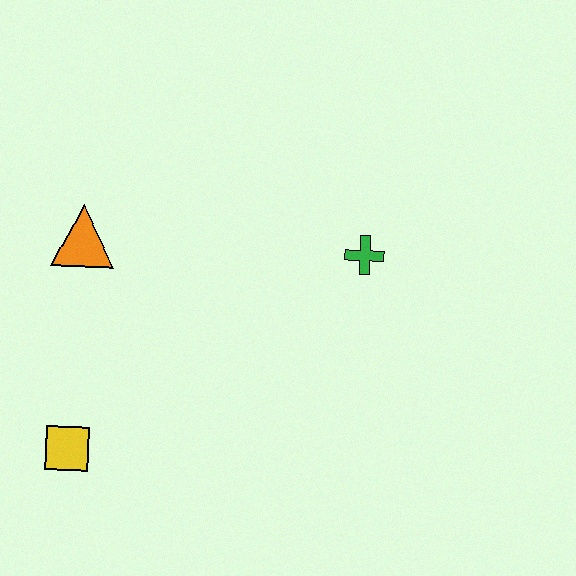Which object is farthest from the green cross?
The yellow square is farthest from the green cross.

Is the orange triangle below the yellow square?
No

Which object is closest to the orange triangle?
The yellow square is closest to the orange triangle.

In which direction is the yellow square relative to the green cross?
The yellow square is to the left of the green cross.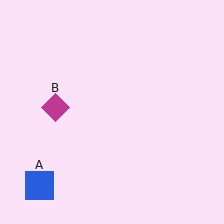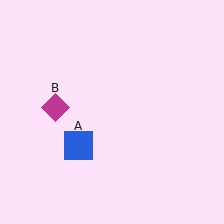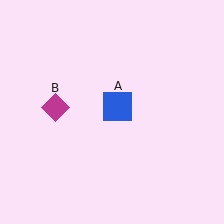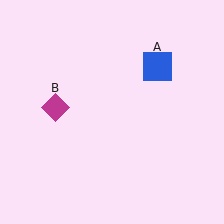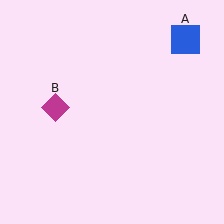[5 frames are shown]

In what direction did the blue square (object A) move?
The blue square (object A) moved up and to the right.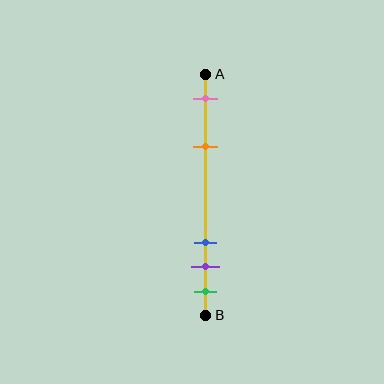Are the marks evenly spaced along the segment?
No, the marks are not evenly spaced.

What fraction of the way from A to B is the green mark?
The green mark is approximately 90% (0.9) of the way from A to B.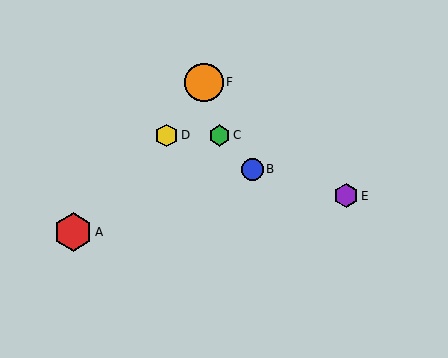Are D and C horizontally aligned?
Yes, both are at y≈135.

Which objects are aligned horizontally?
Objects C, D are aligned horizontally.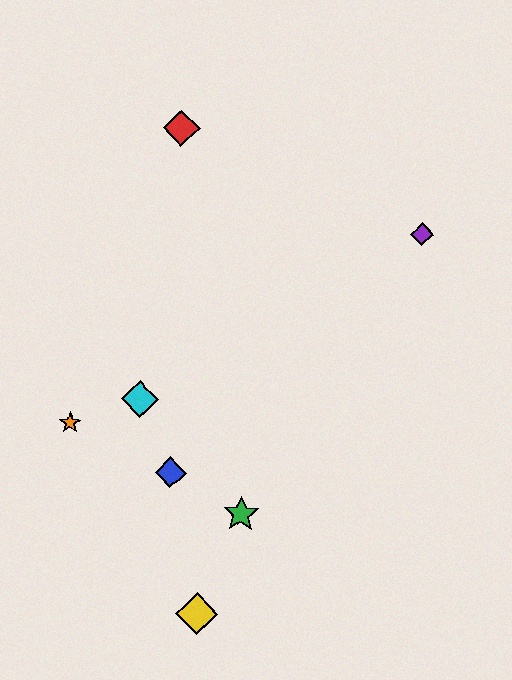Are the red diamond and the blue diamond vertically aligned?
Yes, both are at x≈182.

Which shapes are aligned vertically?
The red diamond, the blue diamond are aligned vertically.